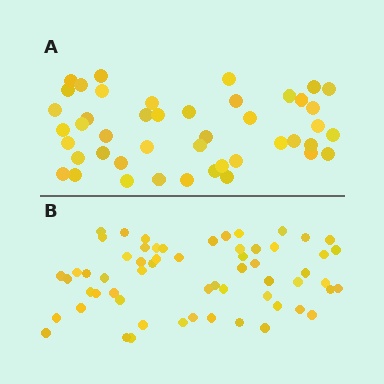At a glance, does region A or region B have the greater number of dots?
Region B (the bottom region) has more dots.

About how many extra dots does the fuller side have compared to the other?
Region B has approximately 15 more dots than region A.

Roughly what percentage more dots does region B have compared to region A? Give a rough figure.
About 35% more.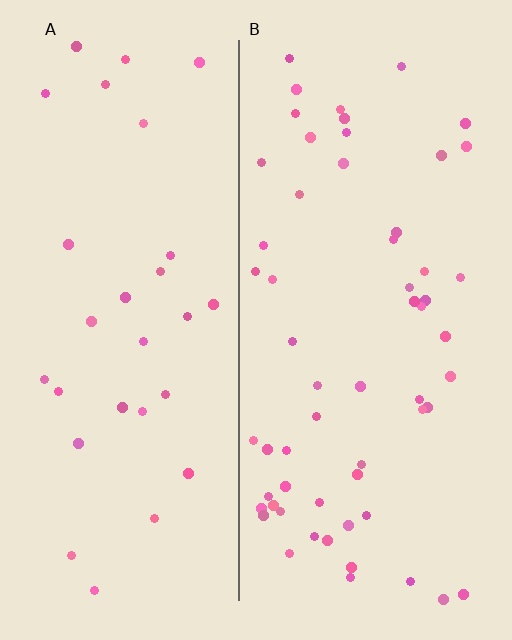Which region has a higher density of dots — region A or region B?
B (the right).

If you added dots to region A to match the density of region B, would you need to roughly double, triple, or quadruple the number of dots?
Approximately double.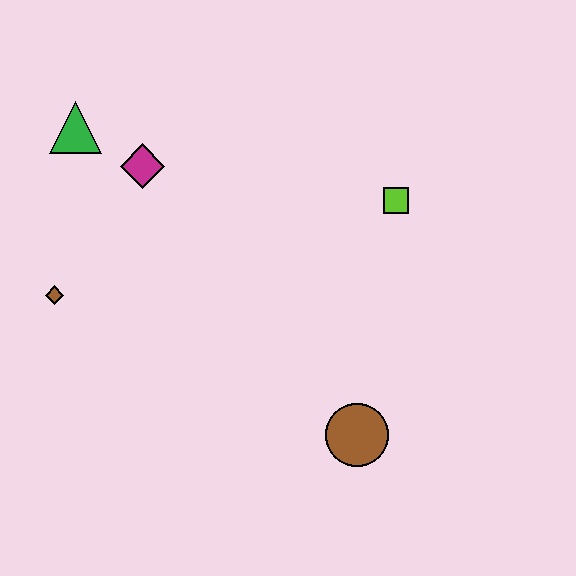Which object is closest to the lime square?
The brown circle is closest to the lime square.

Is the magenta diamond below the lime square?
No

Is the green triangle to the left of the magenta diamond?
Yes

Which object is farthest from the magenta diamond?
The brown circle is farthest from the magenta diamond.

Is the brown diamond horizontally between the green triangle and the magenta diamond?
No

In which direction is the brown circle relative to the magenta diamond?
The brown circle is below the magenta diamond.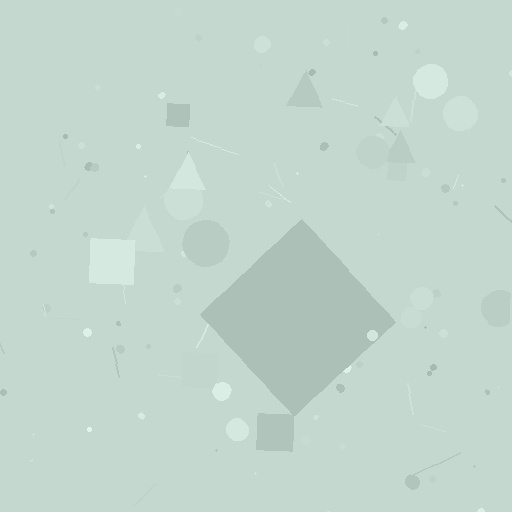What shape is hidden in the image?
A diamond is hidden in the image.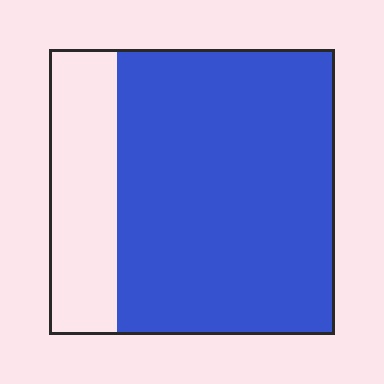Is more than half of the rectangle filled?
Yes.